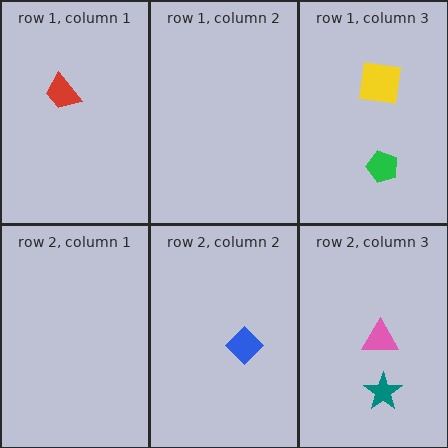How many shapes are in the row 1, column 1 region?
1.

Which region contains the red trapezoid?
The row 1, column 1 region.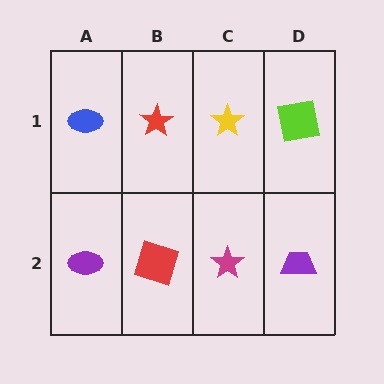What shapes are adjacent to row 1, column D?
A purple trapezoid (row 2, column D), a yellow star (row 1, column C).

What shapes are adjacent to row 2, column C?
A yellow star (row 1, column C), a red square (row 2, column B), a purple trapezoid (row 2, column D).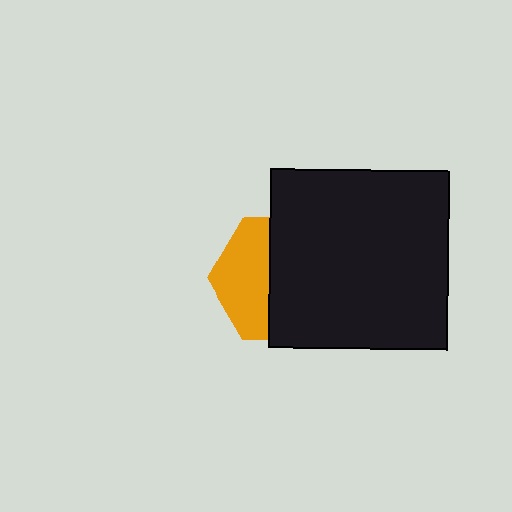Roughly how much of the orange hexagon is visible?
A small part of it is visible (roughly 42%).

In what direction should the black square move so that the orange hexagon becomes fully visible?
The black square should move right. That is the shortest direction to clear the overlap and leave the orange hexagon fully visible.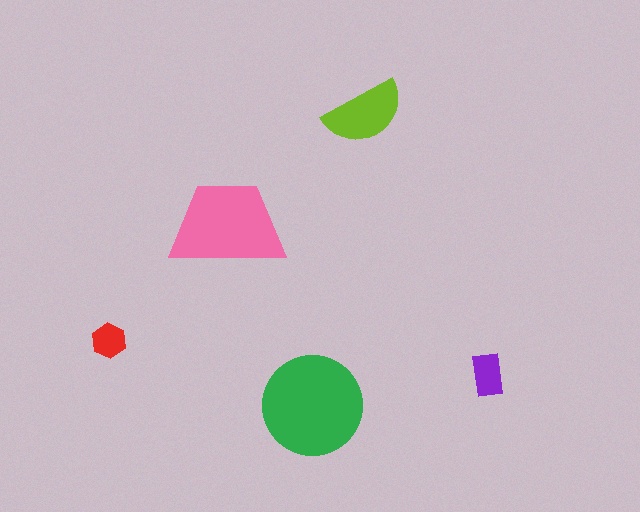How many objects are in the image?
There are 5 objects in the image.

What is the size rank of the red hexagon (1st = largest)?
5th.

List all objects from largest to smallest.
The green circle, the pink trapezoid, the lime semicircle, the purple rectangle, the red hexagon.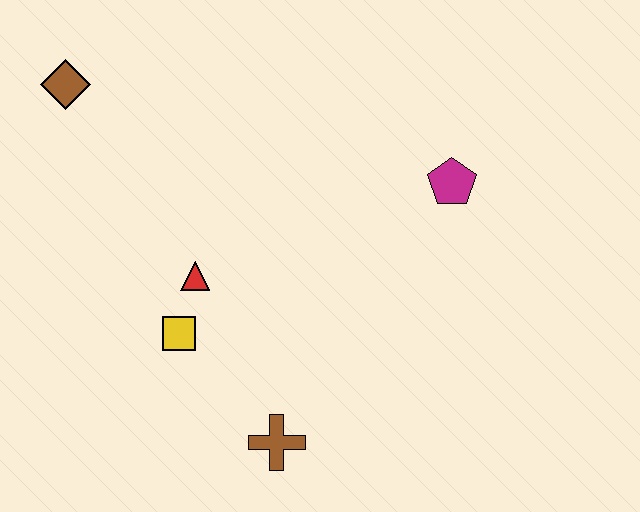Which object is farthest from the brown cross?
The brown diamond is farthest from the brown cross.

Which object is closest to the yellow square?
The red triangle is closest to the yellow square.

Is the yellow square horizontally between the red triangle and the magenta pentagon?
No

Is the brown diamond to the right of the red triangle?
No